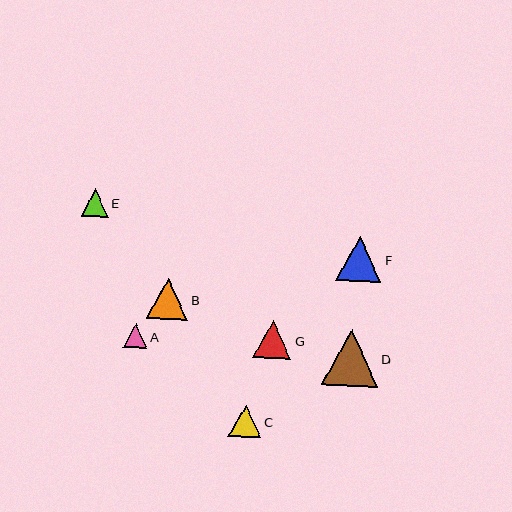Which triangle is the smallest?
Triangle A is the smallest with a size of approximately 24 pixels.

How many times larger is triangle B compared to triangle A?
Triangle B is approximately 1.7 times the size of triangle A.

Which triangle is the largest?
Triangle D is the largest with a size of approximately 56 pixels.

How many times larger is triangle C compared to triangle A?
Triangle C is approximately 1.4 times the size of triangle A.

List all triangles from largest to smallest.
From largest to smallest: D, F, B, G, C, E, A.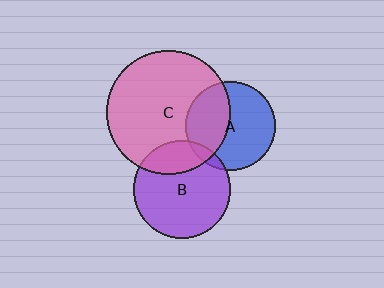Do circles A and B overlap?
Yes.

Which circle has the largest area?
Circle C (pink).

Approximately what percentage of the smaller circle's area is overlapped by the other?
Approximately 5%.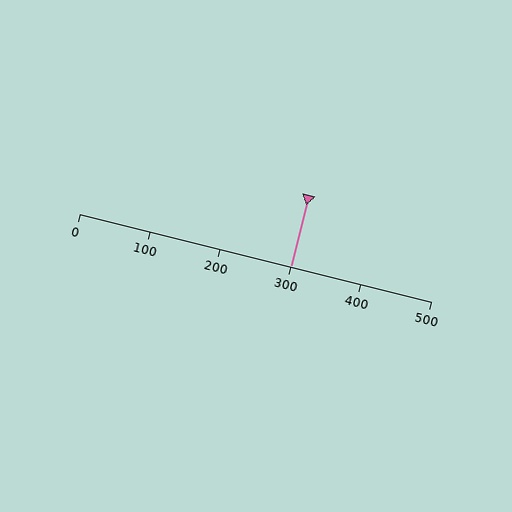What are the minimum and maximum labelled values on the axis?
The axis runs from 0 to 500.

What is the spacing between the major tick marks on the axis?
The major ticks are spaced 100 apart.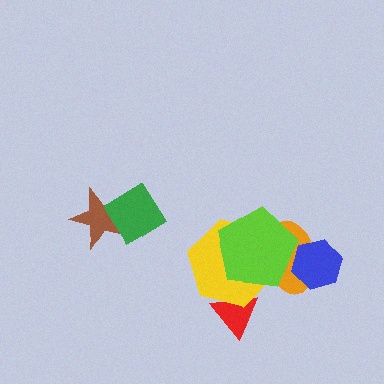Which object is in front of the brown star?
The green diamond is in front of the brown star.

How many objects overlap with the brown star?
1 object overlaps with the brown star.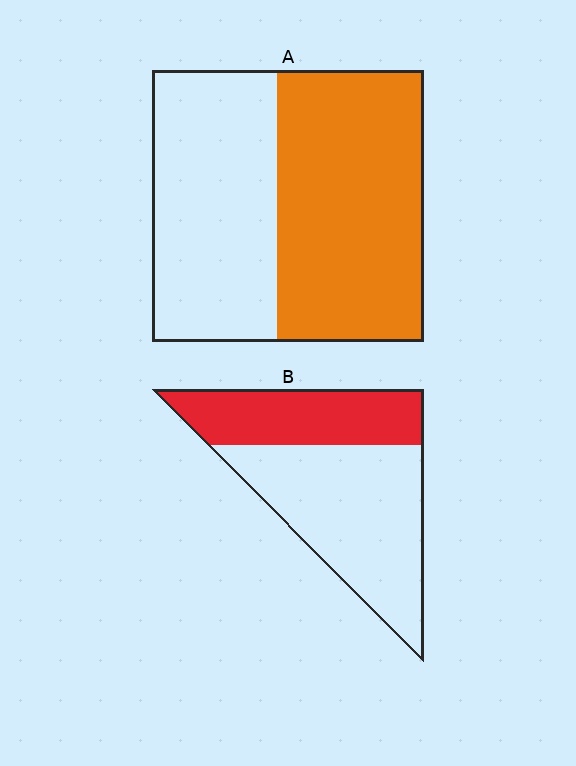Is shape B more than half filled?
No.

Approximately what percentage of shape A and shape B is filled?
A is approximately 55% and B is approximately 35%.